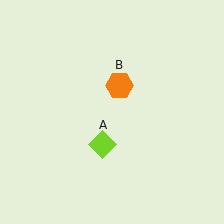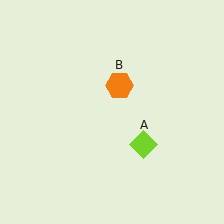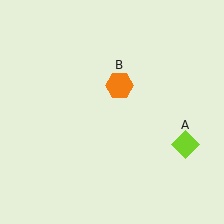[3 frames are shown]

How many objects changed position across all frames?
1 object changed position: lime diamond (object A).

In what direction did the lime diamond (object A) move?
The lime diamond (object A) moved right.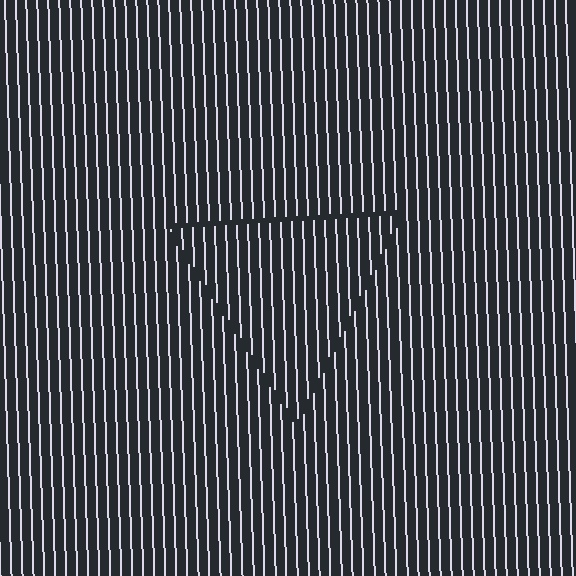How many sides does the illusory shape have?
3 sides — the line-ends trace a triangle.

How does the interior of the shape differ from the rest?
The interior of the shape contains the same grating, shifted by half a period — the contour is defined by the phase discontinuity where line-ends from the inner and outer gratings abut.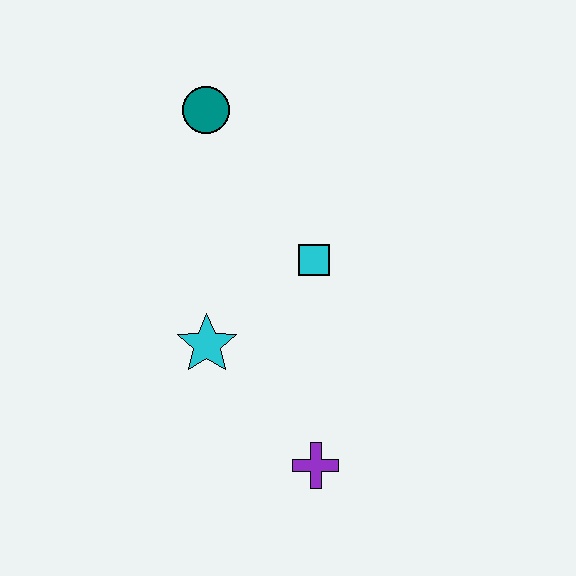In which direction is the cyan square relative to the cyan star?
The cyan square is to the right of the cyan star.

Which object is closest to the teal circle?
The cyan square is closest to the teal circle.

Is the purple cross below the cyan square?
Yes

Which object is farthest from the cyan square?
The purple cross is farthest from the cyan square.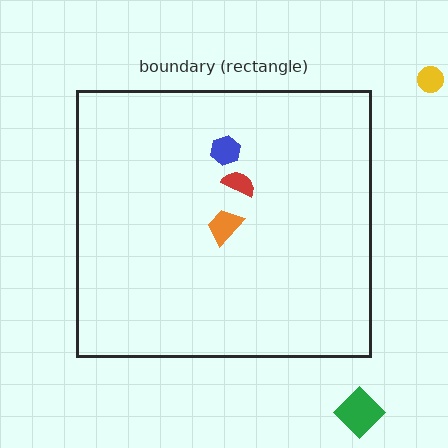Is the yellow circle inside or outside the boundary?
Outside.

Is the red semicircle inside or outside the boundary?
Inside.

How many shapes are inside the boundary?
3 inside, 2 outside.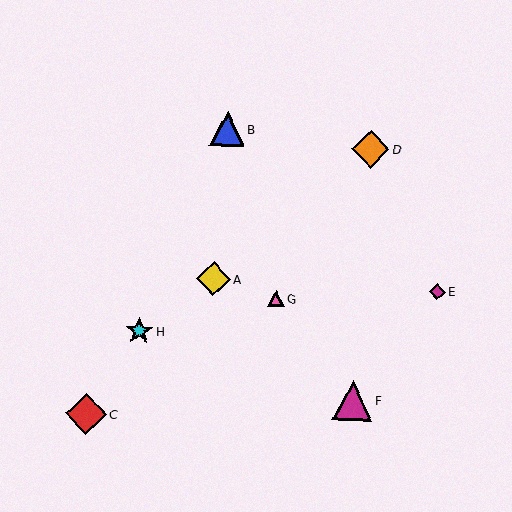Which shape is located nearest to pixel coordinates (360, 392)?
The magenta triangle (labeled F) at (353, 400) is nearest to that location.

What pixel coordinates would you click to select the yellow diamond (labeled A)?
Click at (213, 279) to select the yellow diamond A.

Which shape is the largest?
The red diamond (labeled C) is the largest.